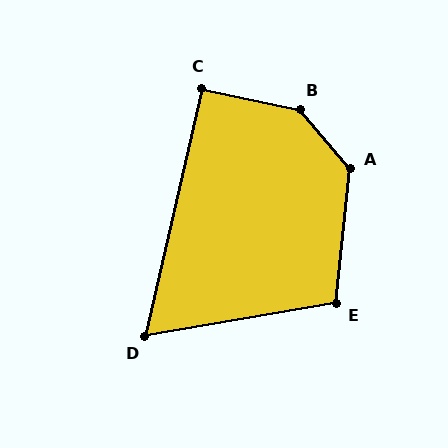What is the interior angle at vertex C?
Approximately 91 degrees (approximately right).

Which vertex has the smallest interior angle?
D, at approximately 67 degrees.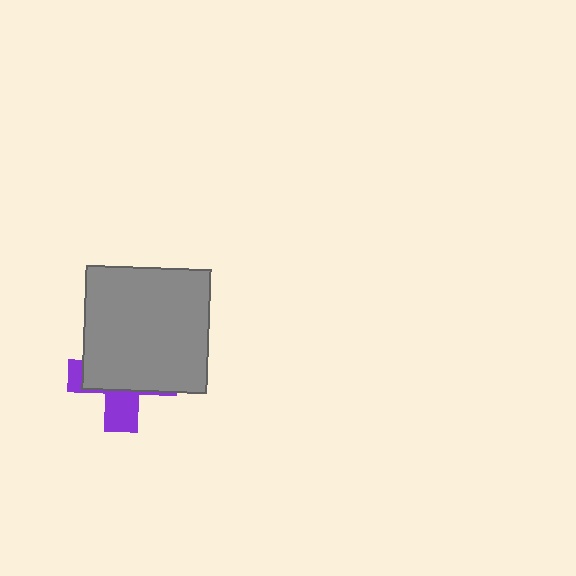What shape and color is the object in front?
The object in front is a gray square.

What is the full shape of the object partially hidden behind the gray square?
The partially hidden object is a purple cross.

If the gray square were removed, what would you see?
You would see the complete purple cross.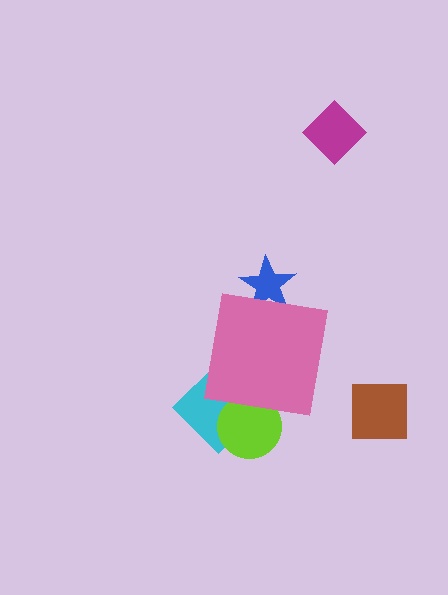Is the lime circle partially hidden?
Yes, the lime circle is partially hidden behind the pink square.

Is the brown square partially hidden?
No, the brown square is fully visible.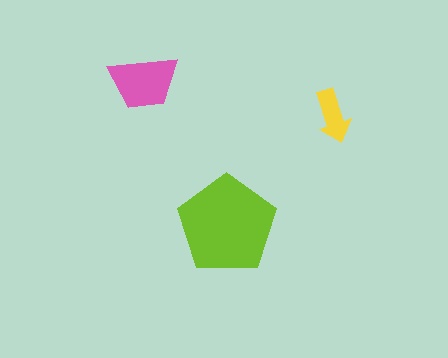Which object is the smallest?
The yellow arrow.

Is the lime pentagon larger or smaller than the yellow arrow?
Larger.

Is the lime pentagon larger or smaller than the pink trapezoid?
Larger.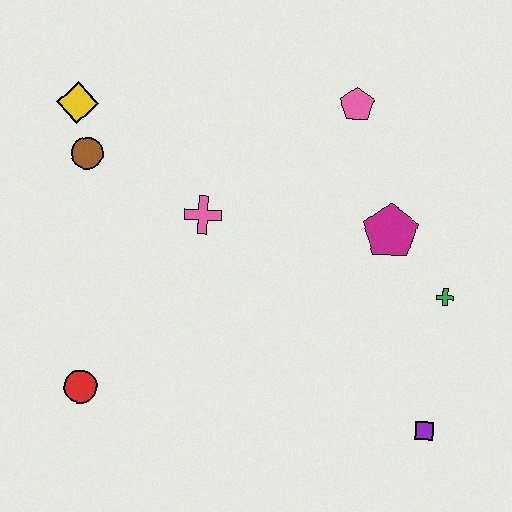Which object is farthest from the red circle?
The pink pentagon is farthest from the red circle.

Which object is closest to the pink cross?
The brown circle is closest to the pink cross.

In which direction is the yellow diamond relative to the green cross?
The yellow diamond is to the left of the green cross.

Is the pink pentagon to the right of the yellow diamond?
Yes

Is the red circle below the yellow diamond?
Yes